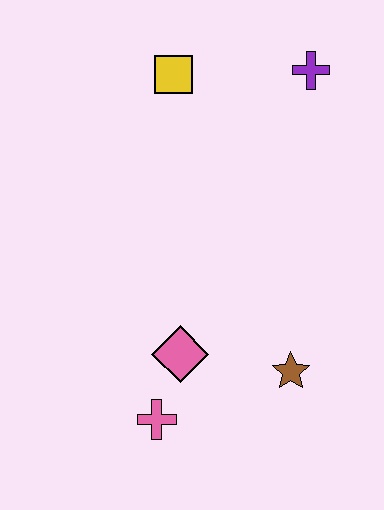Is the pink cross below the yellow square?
Yes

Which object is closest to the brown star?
The pink diamond is closest to the brown star.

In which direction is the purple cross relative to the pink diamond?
The purple cross is above the pink diamond.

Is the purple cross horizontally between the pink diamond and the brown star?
No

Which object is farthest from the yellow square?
The pink cross is farthest from the yellow square.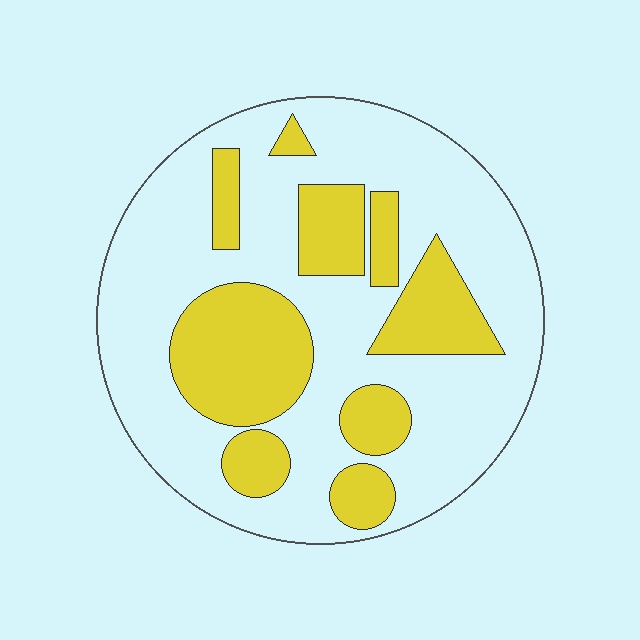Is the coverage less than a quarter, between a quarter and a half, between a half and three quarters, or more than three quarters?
Between a quarter and a half.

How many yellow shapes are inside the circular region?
9.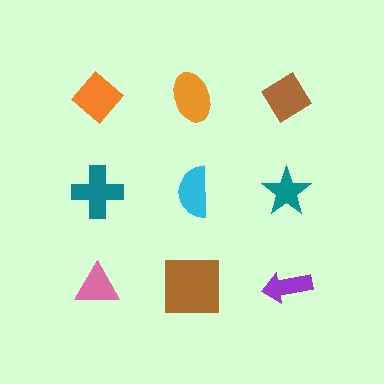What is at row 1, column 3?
A brown diamond.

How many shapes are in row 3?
3 shapes.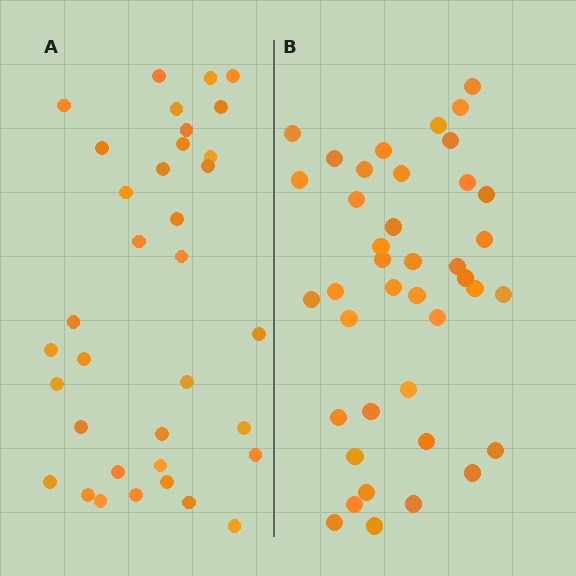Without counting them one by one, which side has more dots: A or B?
Region B (the right region) has more dots.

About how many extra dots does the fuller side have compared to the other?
Region B has about 5 more dots than region A.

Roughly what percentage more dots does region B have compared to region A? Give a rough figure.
About 15% more.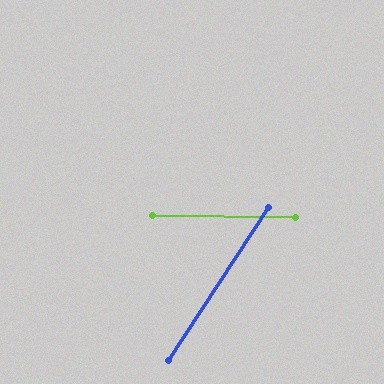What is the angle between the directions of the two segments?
Approximately 58 degrees.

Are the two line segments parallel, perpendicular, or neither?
Neither parallel nor perpendicular — they differ by about 58°.